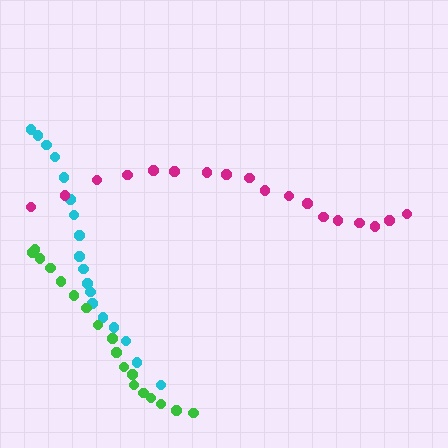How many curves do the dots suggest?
There are 3 distinct paths.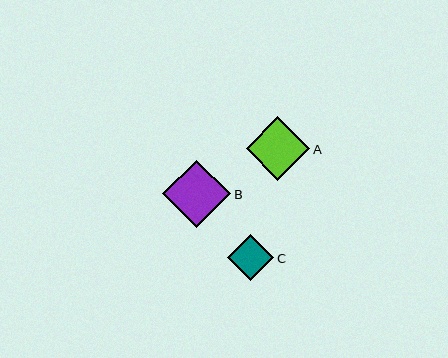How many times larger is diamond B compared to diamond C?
Diamond B is approximately 1.5 times the size of diamond C.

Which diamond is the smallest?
Diamond C is the smallest with a size of approximately 46 pixels.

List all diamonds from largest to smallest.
From largest to smallest: B, A, C.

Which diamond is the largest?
Diamond B is the largest with a size of approximately 68 pixels.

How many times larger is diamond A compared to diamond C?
Diamond A is approximately 1.4 times the size of diamond C.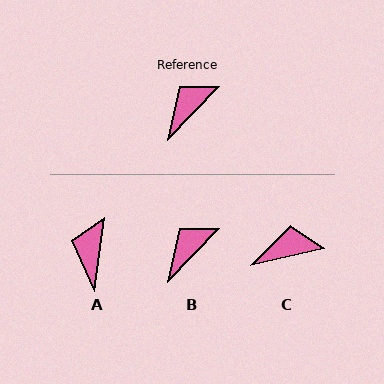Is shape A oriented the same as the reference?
No, it is off by about 36 degrees.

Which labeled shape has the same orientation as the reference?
B.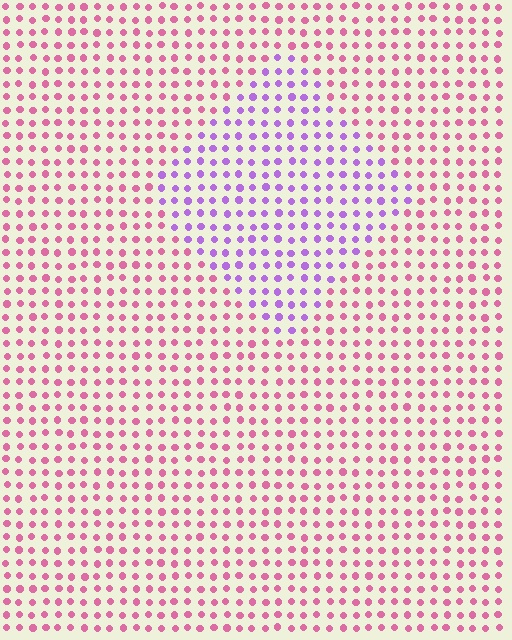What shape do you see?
I see a diamond.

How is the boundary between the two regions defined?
The boundary is defined purely by a slight shift in hue (about 52 degrees). Spacing, size, and orientation are identical on both sides.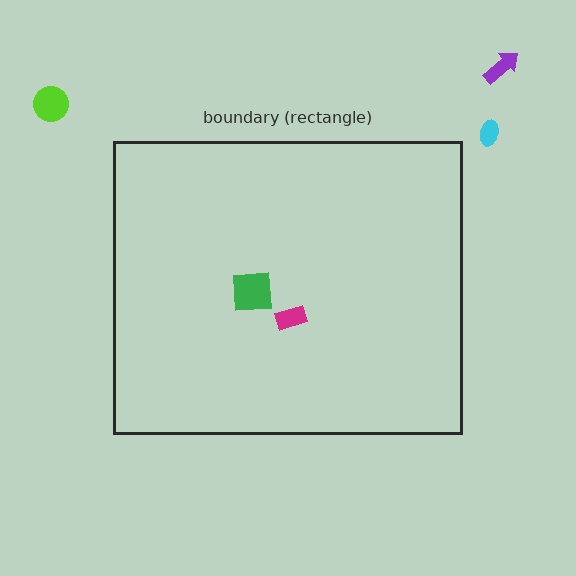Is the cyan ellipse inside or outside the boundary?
Outside.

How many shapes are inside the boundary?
2 inside, 3 outside.